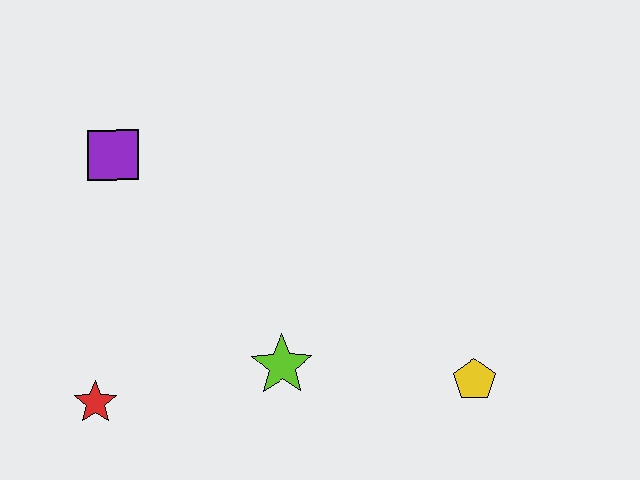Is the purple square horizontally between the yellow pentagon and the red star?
Yes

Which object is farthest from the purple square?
The yellow pentagon is farthest from the purple square.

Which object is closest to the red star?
The lime star is closest to the red star.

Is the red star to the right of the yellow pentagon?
No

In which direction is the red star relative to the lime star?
The red star is to the left of the lime star.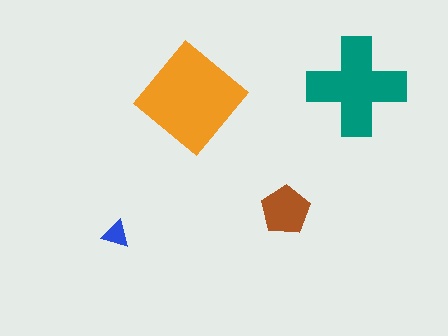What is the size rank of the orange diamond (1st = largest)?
1st.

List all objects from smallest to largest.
The blue triangle, the brown pentagon, the teal cross, the orange diamond.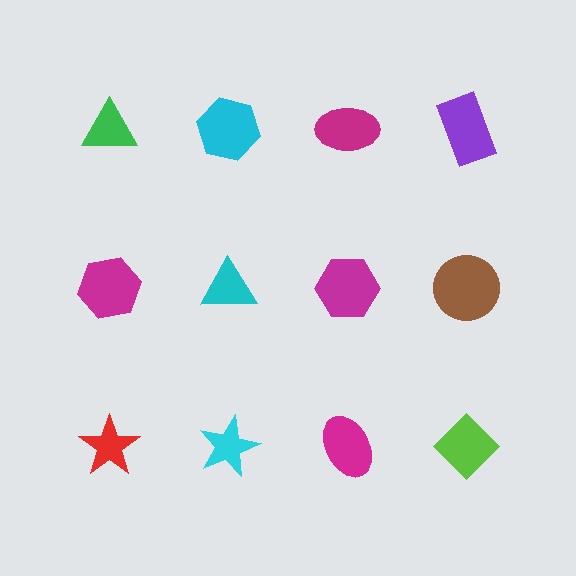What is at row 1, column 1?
A green triangle.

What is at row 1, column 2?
A cyan hexagon.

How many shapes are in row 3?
4 shapes.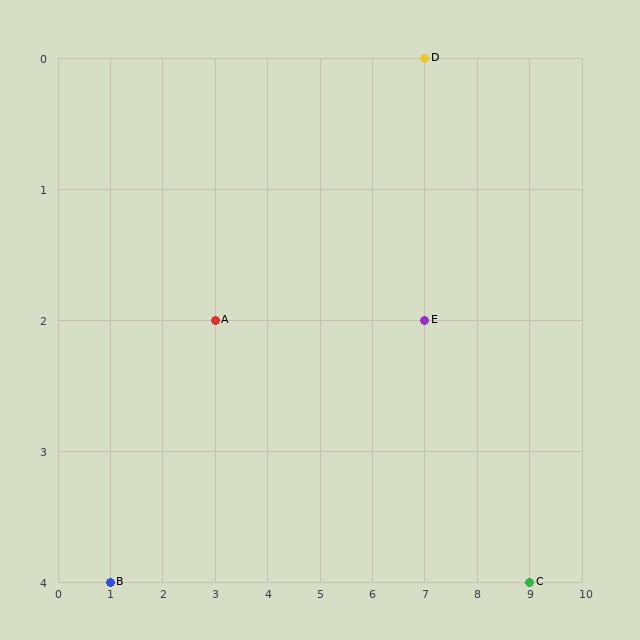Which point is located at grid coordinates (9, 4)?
Point C is at (9, 4).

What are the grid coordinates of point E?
Point E is at grid coordinates (7, 2).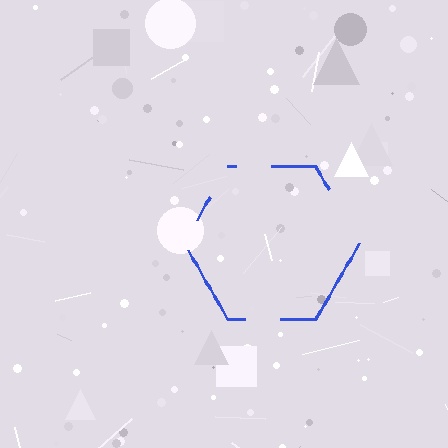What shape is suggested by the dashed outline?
The dashed outline suggests a hexagon.